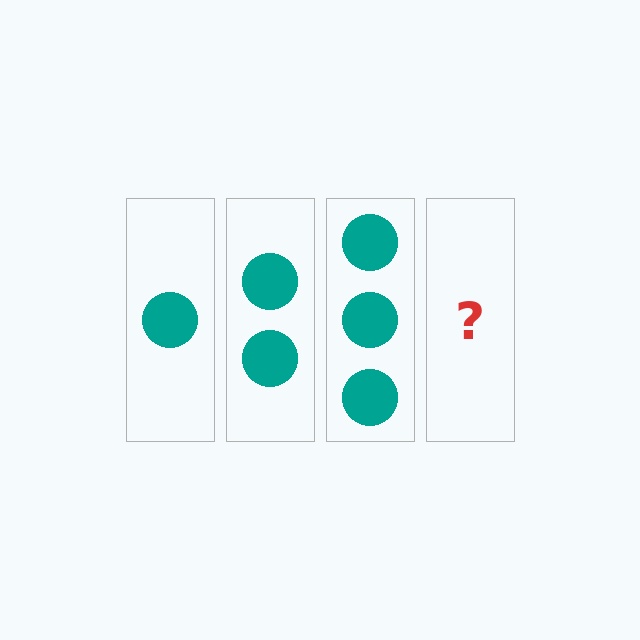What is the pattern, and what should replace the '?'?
The pattern is that each step adds one more circle. The '?' should be 4 circles.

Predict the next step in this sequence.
The next step is 4 circles.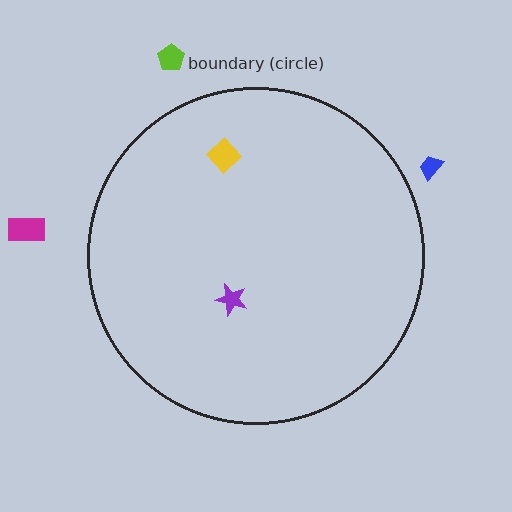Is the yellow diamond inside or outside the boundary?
Inside.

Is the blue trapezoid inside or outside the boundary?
Outside.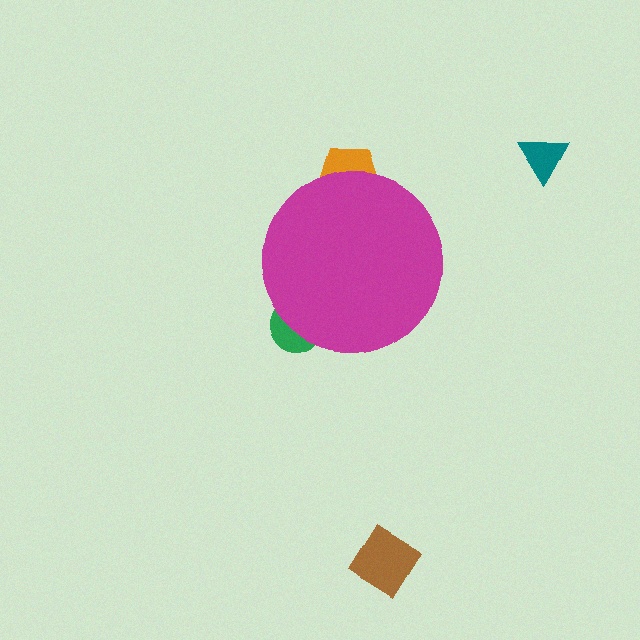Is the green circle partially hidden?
Yes, the green circle is partially hidden behind the magenta circle.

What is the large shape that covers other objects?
A magenta circle.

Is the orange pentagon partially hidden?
Yes, the orange pentagon is partially hidden behind the magenta circle.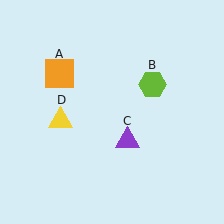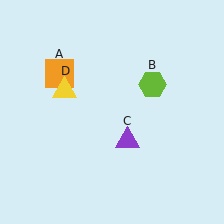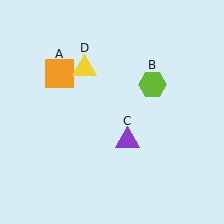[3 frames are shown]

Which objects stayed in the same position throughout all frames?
Orange square (object A) and lime hexagon (object B) and purple triangle (object C) remained stationary.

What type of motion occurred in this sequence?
The yellow triangle (object D) rotated clockwise around the center of the scene.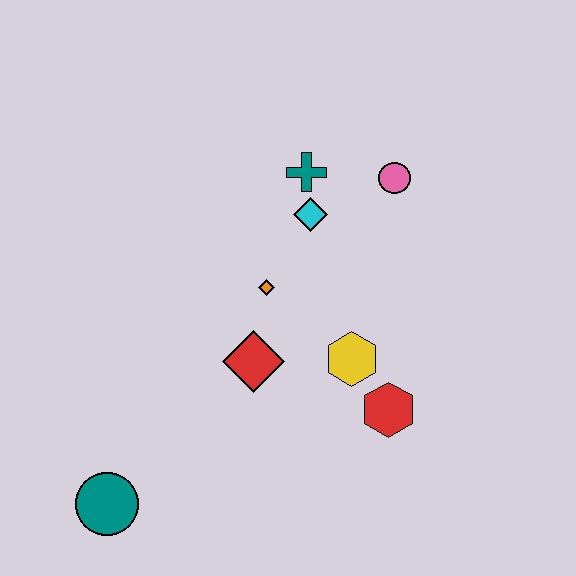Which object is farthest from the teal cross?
The teal circle is farthest from the teal cross.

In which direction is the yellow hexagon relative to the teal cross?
The yellow hexagon is below the teal cross.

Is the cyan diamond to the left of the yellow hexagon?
Yes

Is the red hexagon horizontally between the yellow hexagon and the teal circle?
No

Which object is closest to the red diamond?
The orange diamond is closest to the red diamond.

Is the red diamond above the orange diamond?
No